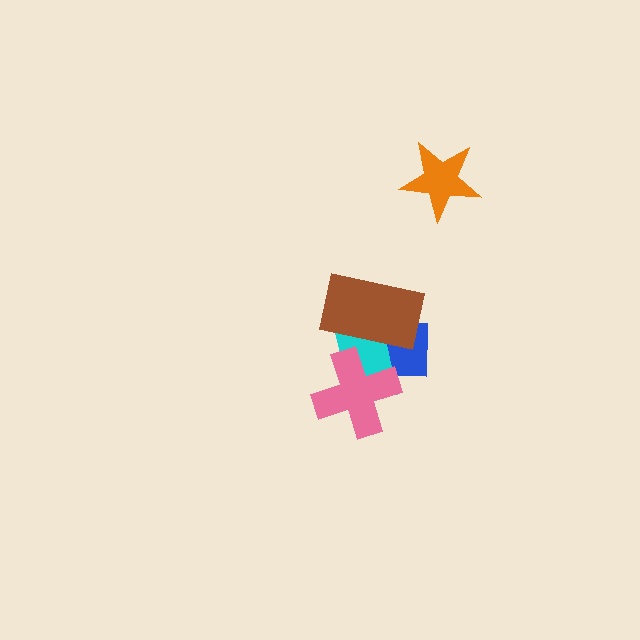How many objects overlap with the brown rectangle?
2 objects overlap with the brown rectangle.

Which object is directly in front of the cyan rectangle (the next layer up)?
The pink cross is directly in front of the cyan rectangle.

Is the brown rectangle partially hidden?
No, no other shape covers it.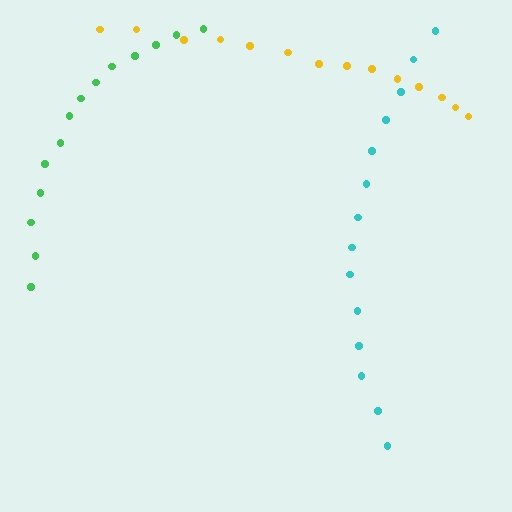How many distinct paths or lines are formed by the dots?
There are 3 distinct paths.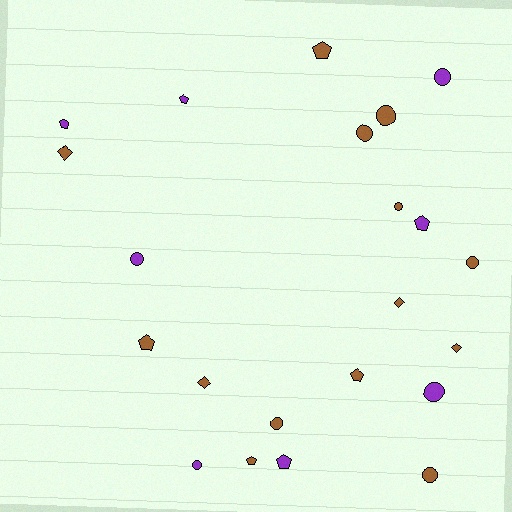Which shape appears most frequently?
Circle, with 10 objects.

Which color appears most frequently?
Brown, with 14 objects.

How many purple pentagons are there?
There are 4 purple pentagons.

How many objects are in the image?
There are 22 objects.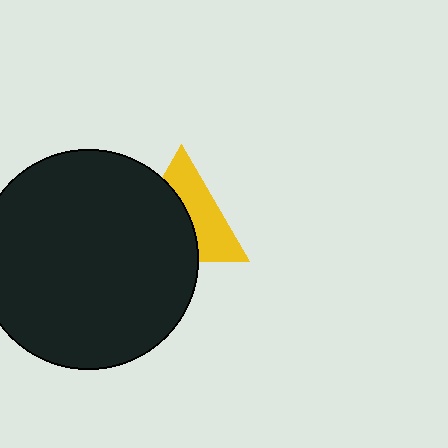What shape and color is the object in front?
The object in front is a black circle.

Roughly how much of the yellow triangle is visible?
About half of it is visible (roughly 48%).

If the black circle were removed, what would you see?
You would see the complete yellow triangle.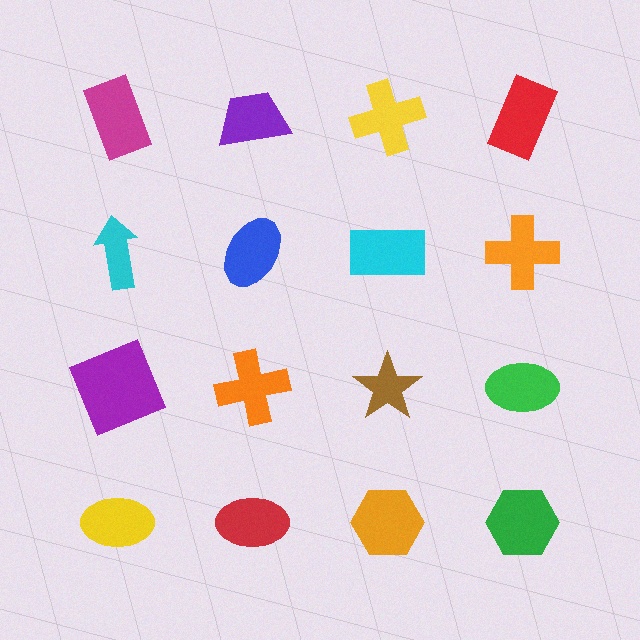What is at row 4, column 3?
An orange hexagon.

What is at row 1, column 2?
A purple trapezoid.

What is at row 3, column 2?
An orange cross.